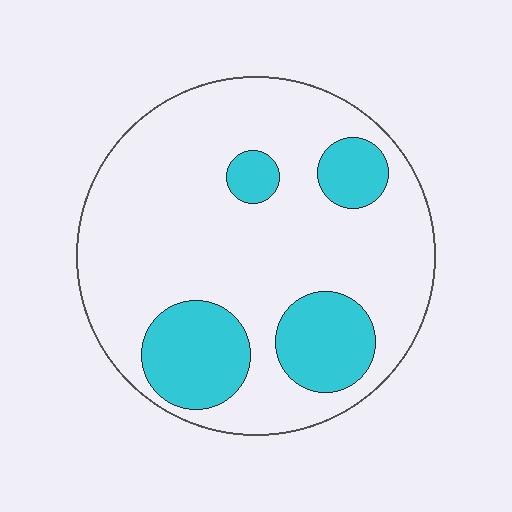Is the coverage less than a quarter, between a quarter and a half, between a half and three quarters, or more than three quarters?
Less than a quarter.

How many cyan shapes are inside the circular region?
4.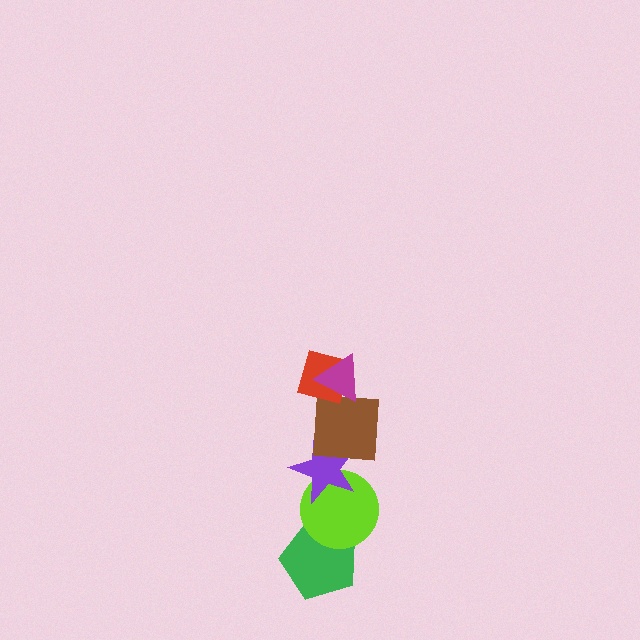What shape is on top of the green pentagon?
The lime circle is on top of the green pentagon.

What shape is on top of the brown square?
The red diamond is on top of the brown square.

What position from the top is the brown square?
The brown square is 3rd from the top.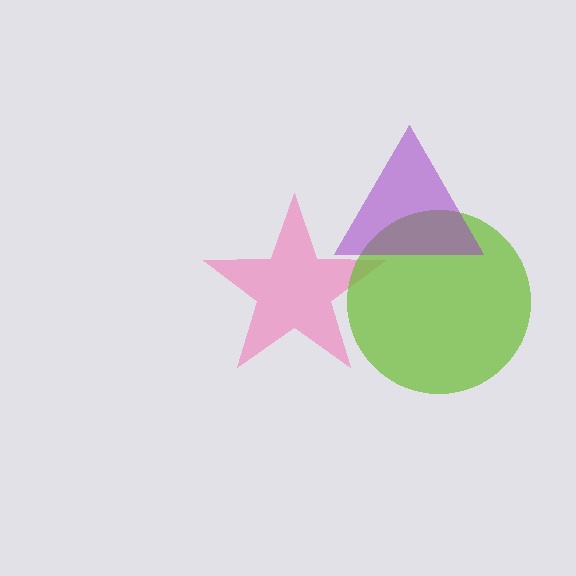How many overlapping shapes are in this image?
There are 3 overlapping shapes in the image.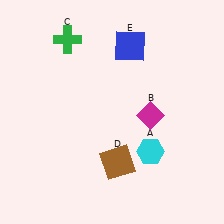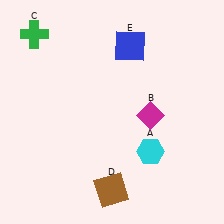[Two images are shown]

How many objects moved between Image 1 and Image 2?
2 objects moved between the two images.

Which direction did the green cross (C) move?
The green cross (C) moved left.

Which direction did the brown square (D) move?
The brown square (D) moved down.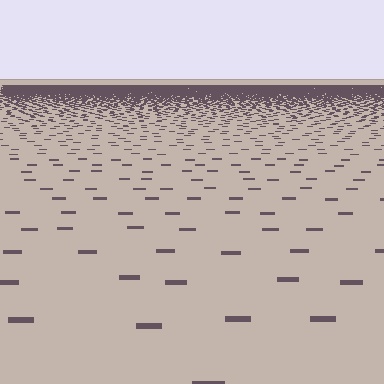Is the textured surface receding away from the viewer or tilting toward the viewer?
The surface is receding away from the viewer. Texture elements get smaller and denser toward the top.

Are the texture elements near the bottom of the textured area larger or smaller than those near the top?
Larger. Near the bottom, elements are closer to the viewer and appear at a bigger on-screen size.